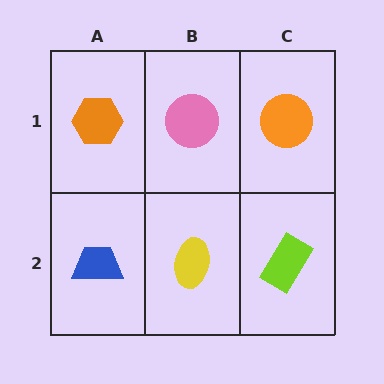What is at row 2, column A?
A blue trapezoid.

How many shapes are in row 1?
3 shapes.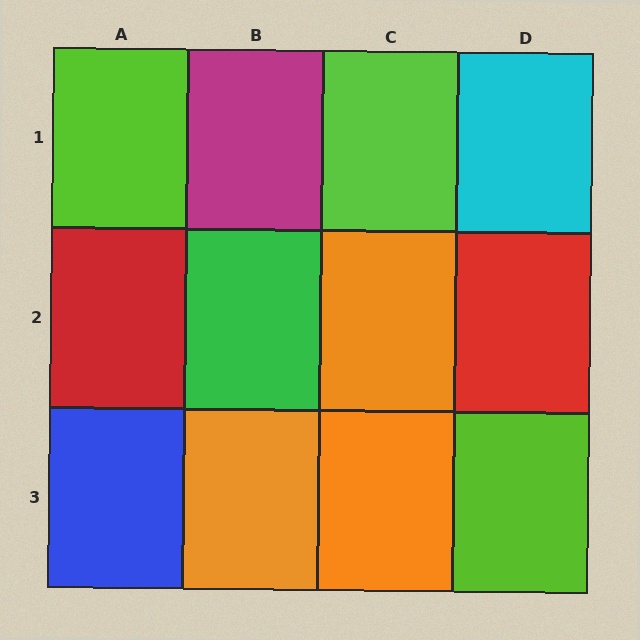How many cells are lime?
3 cells are lime.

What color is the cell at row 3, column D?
Lime.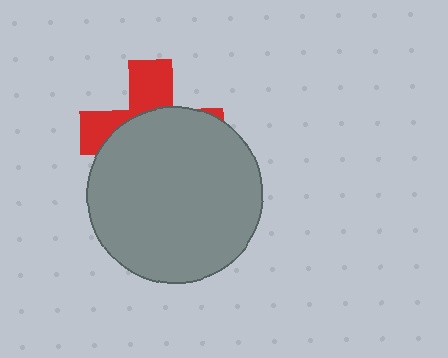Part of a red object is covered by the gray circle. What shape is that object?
It is a cross.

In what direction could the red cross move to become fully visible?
The red cross could move up. That would shift it out from behind the gray circle entirely.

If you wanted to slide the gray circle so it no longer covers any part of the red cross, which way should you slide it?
Slide it down — that is the most direct way to separate the two shapes.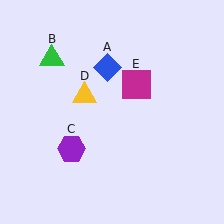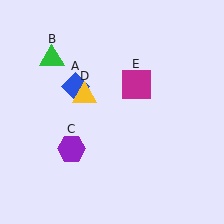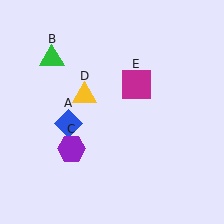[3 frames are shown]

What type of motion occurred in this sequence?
The blue diamond (object A) rotated counterclockwise around the center of the scene.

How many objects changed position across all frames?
1 object changed position: blue diamond (object A).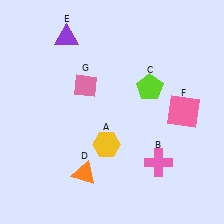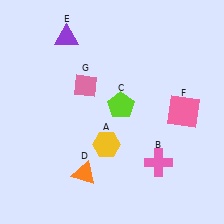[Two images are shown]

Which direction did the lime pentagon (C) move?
The lime pentagon (C) moved left.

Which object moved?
The lime pentagon (C) moved left.